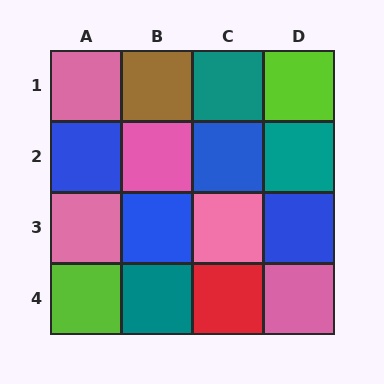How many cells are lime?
2 cells are lime.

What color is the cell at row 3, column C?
Pink.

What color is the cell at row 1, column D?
Lime.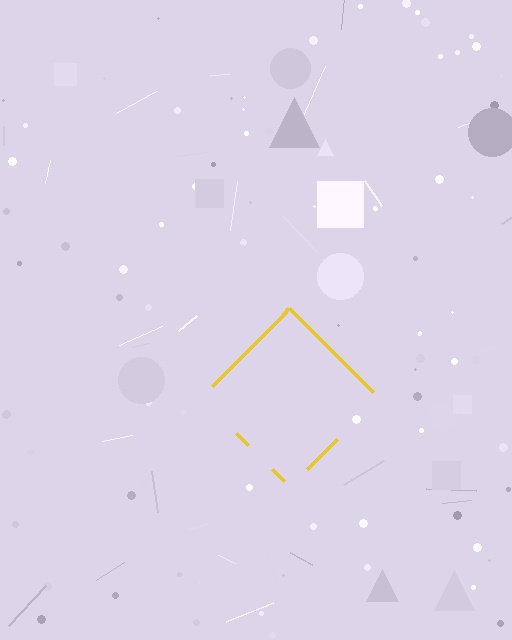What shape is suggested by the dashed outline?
The dashed outline suggests a diamond.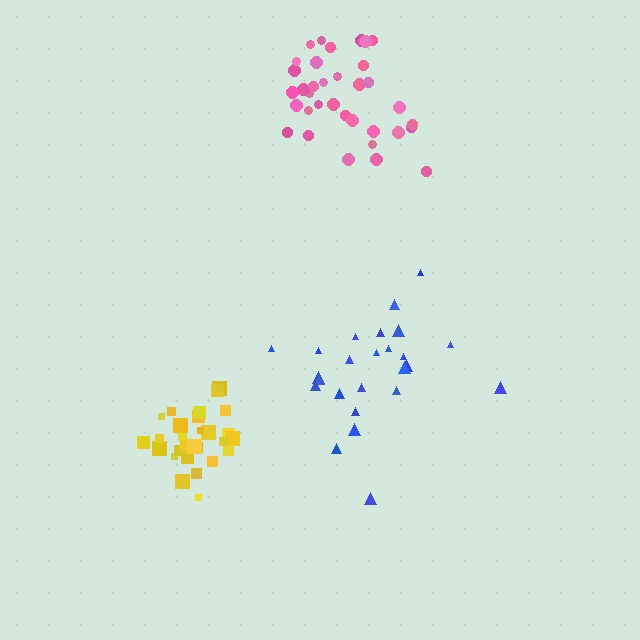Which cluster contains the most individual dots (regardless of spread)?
Pink (35).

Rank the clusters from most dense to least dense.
yellow, pink, blue.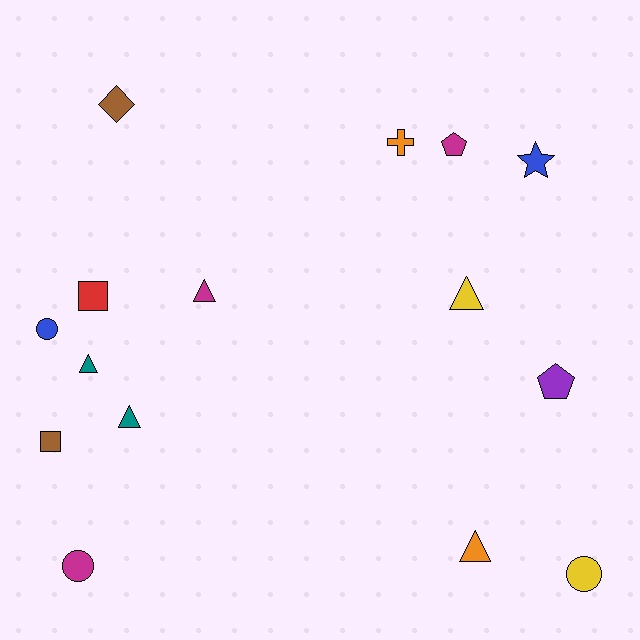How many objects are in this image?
There are 15 objects.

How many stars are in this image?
There is 1 star.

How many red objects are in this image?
There is 1 red object.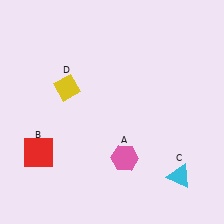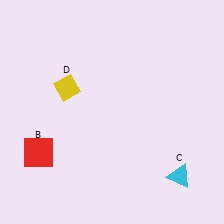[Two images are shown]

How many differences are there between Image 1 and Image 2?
There is 1 difference between the two images.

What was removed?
The pink hexagon (A) was removed in Image 2.